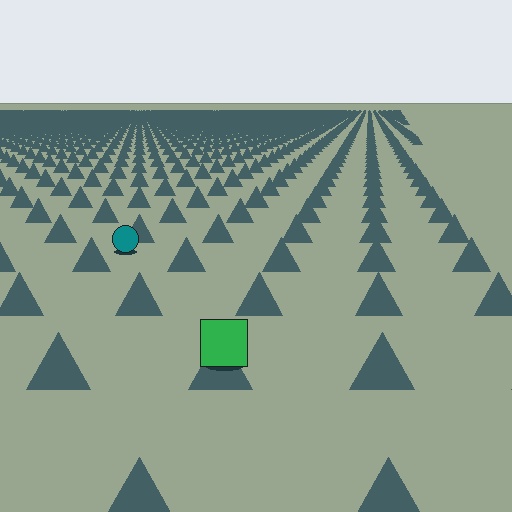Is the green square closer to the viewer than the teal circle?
Yes. The green square is closer — you can tell from the texture gradient: the ground texture is coarser near it.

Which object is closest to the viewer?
The green square is closest. The texture marks near it are larger and more spread out.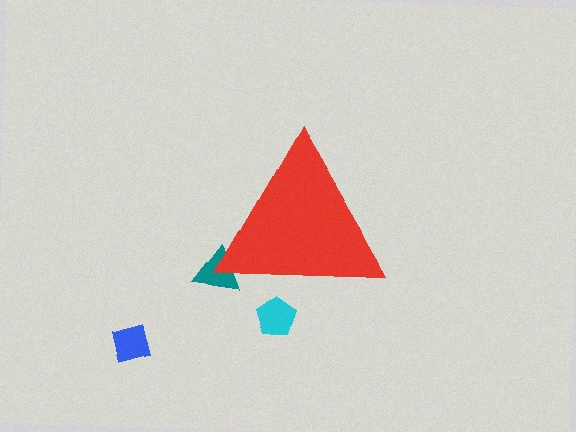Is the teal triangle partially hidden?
Yes, the teal triangle is partially hidden behind the red triangle.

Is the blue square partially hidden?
No, the blue square is fully visible.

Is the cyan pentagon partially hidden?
Yes, the cyan pentagon is partially hidden behind the red triangle.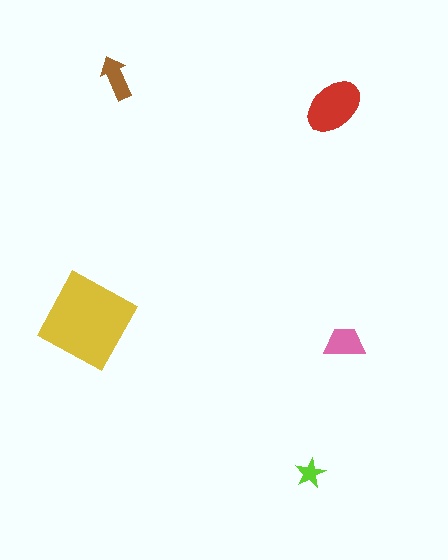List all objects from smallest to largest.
The lime star, the brown arrow, the pink trapezoid, the red ellipse, the yellow diamond.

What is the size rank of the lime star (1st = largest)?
5th.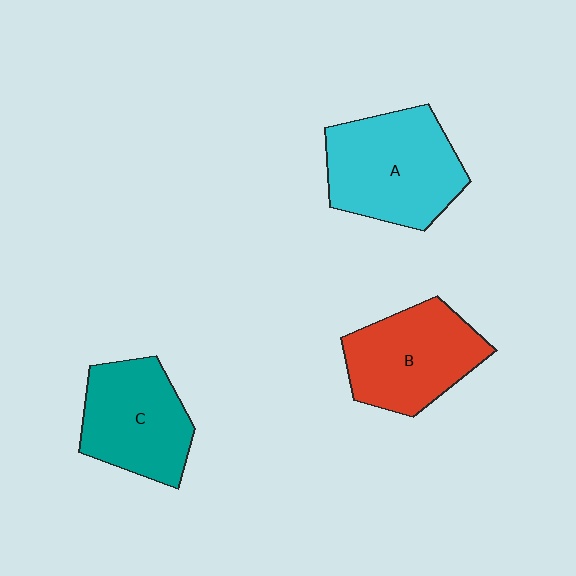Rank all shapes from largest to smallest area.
From largest to smallest: A (cyan), B (red), C (teal).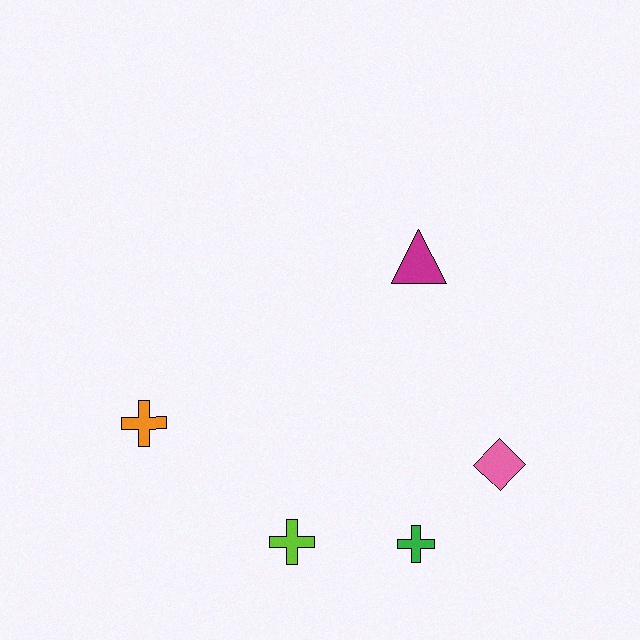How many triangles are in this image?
There is 1 triangle.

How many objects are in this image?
There are 5 objects.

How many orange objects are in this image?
There is 1 orange object.